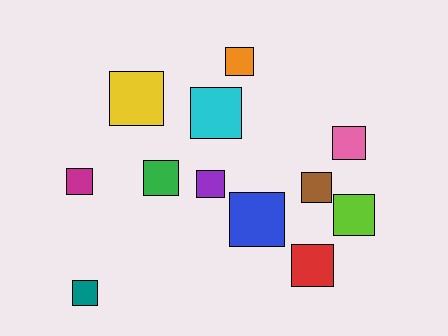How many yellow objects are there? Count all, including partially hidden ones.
There is 1 yellow object.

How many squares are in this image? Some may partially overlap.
There are 12 squares.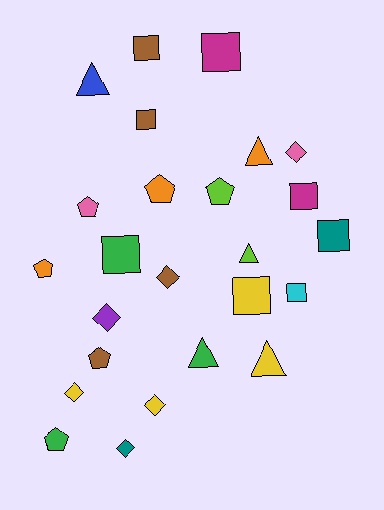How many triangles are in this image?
There are 5 triangles.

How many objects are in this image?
There are 25 objects.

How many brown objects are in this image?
There are 4 brown objects.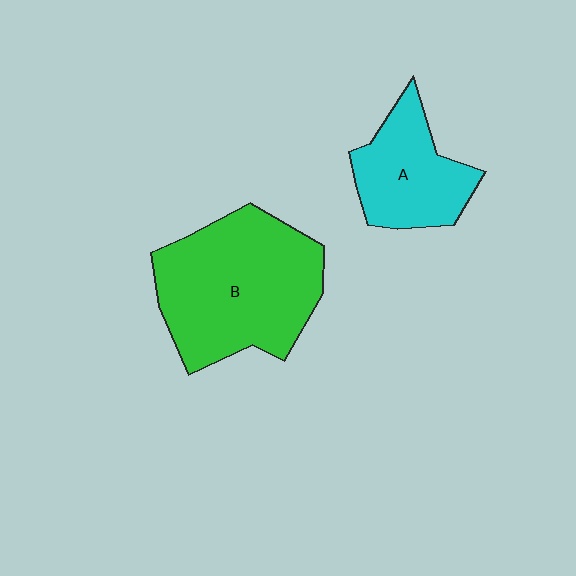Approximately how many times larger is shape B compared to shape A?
Approximately 1.8 times.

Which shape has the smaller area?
Shape A (cyan).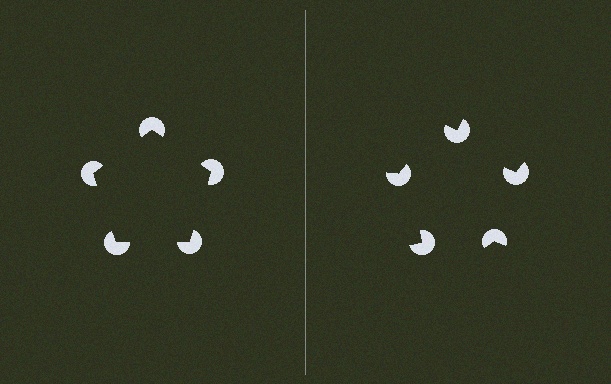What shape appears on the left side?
An illusory pentagon.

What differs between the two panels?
The pac-man discs are positioned identically on both sides; only the wedge orientations differ. On the left they align to a pentagon; on the right they are misaligned.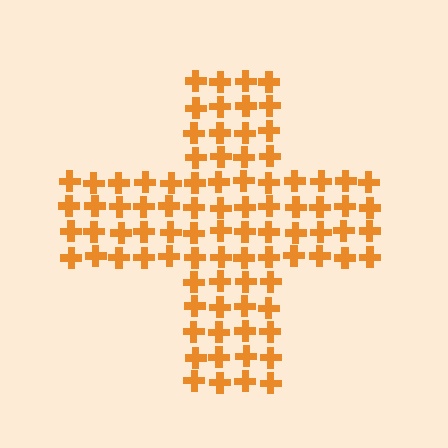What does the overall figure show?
The overall figure shows a cross.